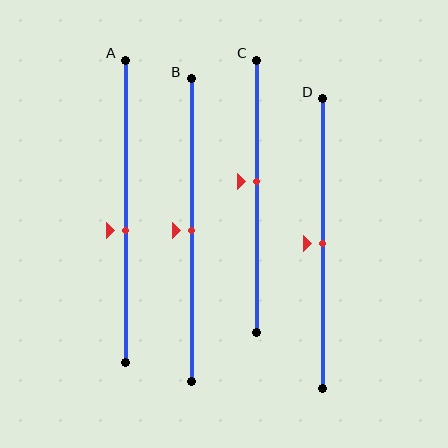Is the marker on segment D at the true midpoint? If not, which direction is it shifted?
Yes, the marker on segment D is at the true midpoint.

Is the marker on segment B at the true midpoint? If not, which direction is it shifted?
Yes, the marker on segment B is at the true midpoint.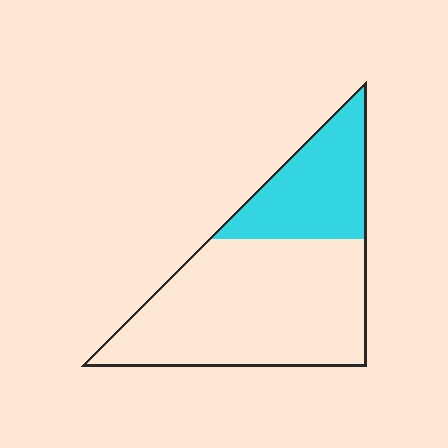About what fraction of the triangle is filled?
About one third (1/3).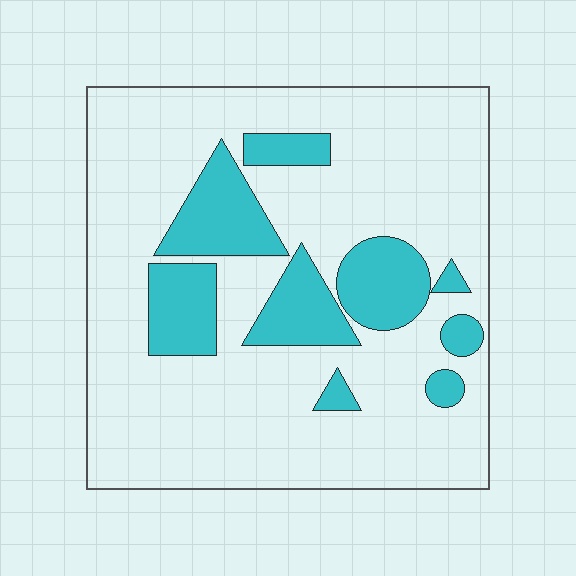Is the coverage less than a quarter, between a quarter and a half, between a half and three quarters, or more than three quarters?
Less than a quarter.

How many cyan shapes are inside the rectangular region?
9.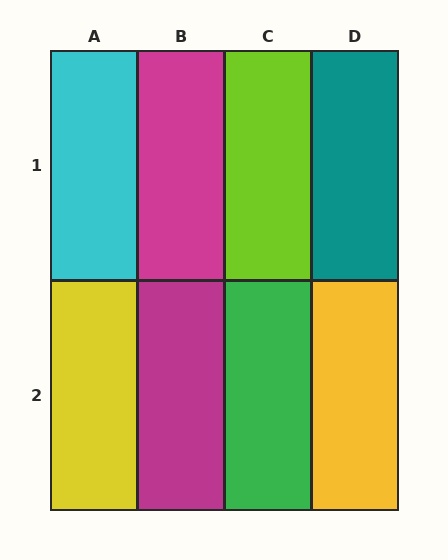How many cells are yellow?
2 cells are yellow.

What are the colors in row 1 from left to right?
Cyan, magenta, lime, teal.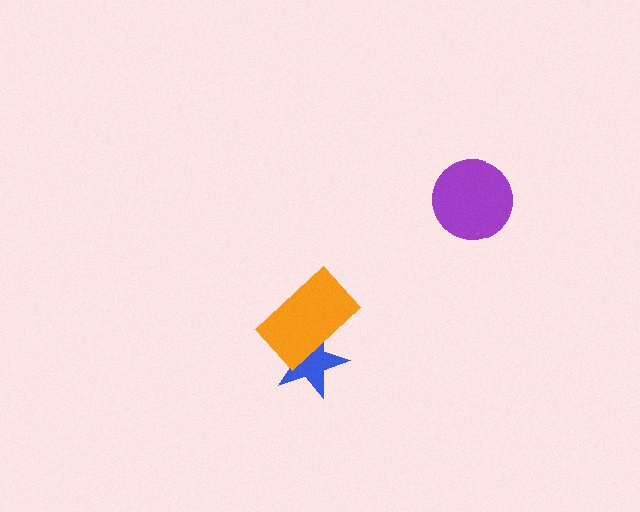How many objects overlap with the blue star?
1 object overlaps with the blue star.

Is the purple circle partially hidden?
No, no other shape covers it.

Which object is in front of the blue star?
The orange rectangle is in front of the blue star.